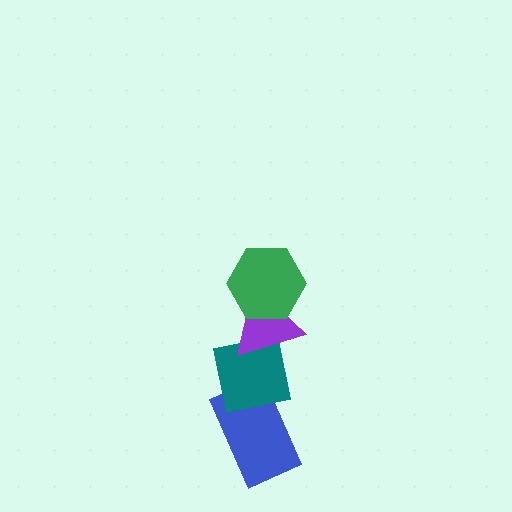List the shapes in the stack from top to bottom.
From top to bottom: the green hexagon, the purple triangle, the teal square, the blue rectangle.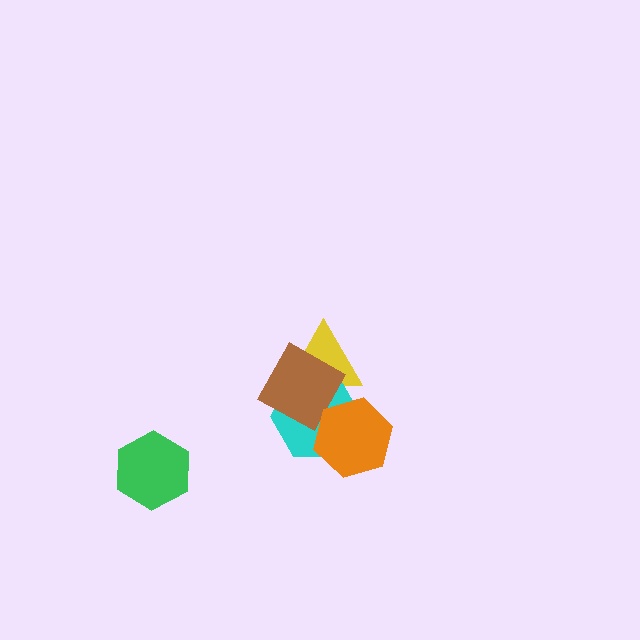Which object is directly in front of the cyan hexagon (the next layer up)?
The brown diamond is directly in front of the cyan hexagon.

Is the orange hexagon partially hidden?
No, no other shape covers it.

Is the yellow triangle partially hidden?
Yes, it is partially covered by another shape.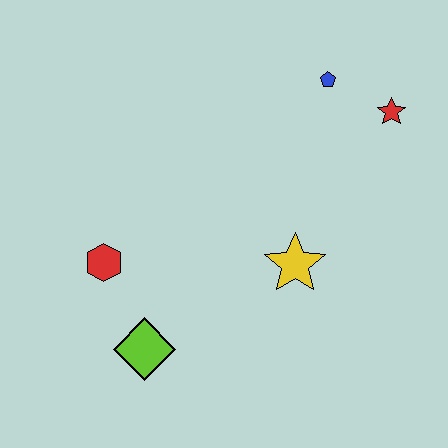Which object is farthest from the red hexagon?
The red star is farthest from the red hexagon.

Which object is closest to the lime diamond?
The red hexagon is closest to the lime diamond.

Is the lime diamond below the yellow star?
Yes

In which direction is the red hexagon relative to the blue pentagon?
The red hexagon is to the left of the blue pentagon.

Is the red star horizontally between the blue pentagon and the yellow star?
No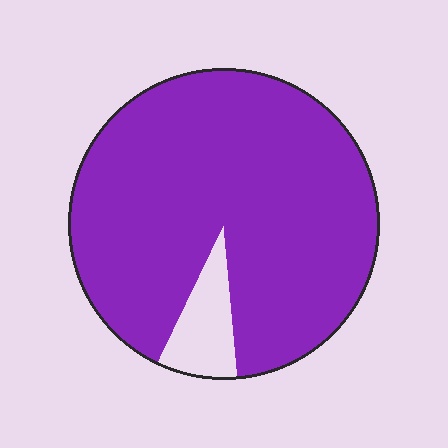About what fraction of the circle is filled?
About nine tenths (9/10).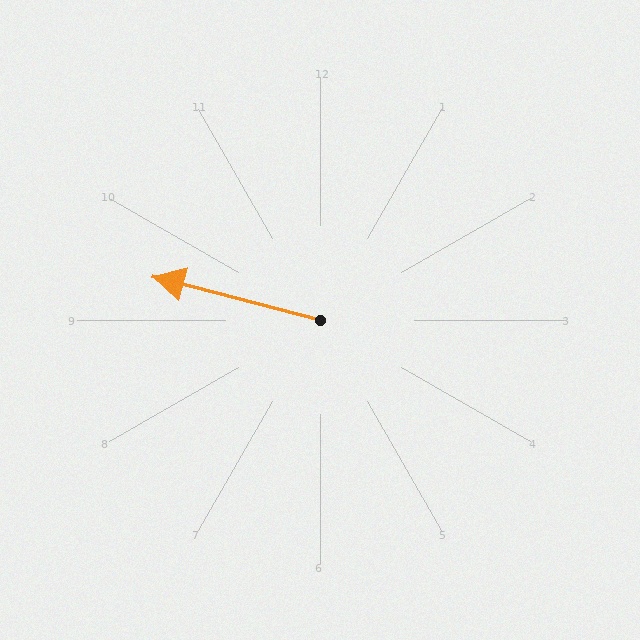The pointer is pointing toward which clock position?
Roughly 9 o'clock.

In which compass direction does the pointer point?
West.